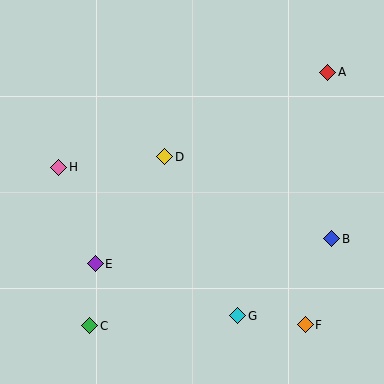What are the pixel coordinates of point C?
Point C is at (90, 326).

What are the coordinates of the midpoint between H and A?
The midpoint between H and A is at (193, 120).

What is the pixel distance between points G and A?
The distance between G and A is 260 pixels.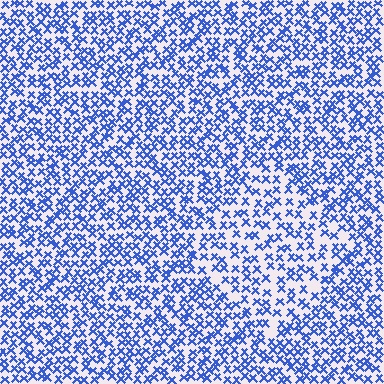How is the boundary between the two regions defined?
The boundary is defined by a change in element density (approximately 1.5x ratio). All elements are the same color, size, and shape.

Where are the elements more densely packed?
The elements are more densely packed outside the diamond boundary.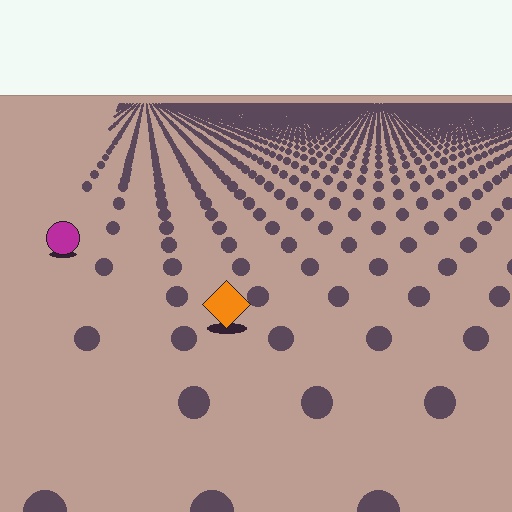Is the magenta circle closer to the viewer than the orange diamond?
No. The orange diamond is closer — you can tell from the texture gradient: the ground texture is coarser near it.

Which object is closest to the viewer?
The orange diamond is closest. The texture marks near it are larger and more spread out.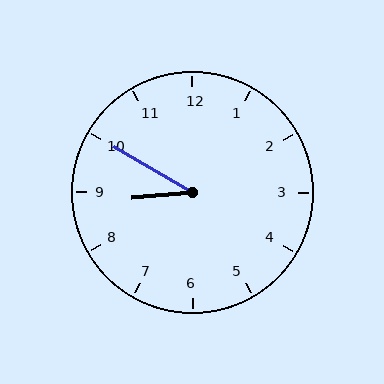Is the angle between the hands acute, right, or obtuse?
It is acute.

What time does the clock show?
8:50.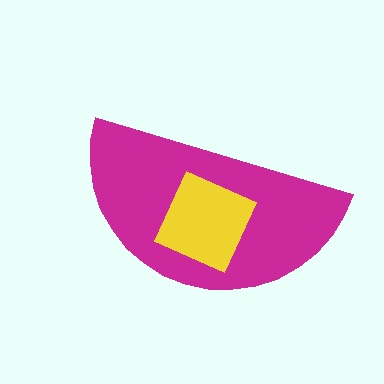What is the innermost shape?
The yellow square.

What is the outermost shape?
The magenta semicircle.